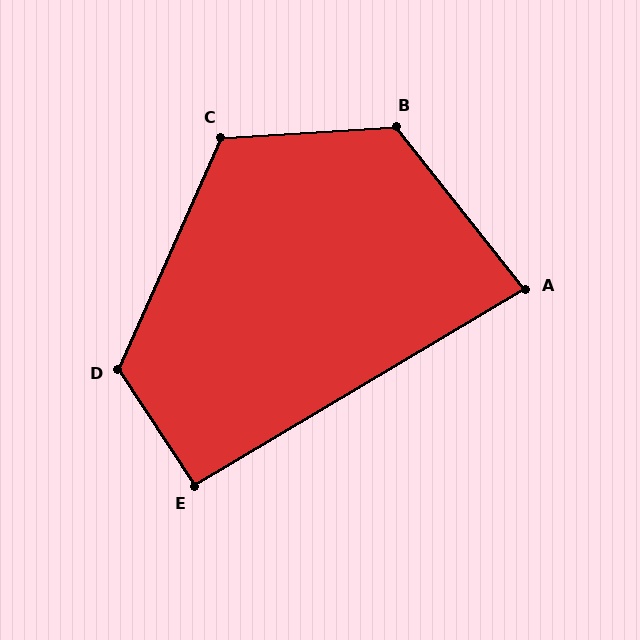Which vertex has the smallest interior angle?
A, at approximately 82 degrees.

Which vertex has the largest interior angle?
B, at approximately 125 degrees.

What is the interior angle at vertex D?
Approximately 123 degrees (obtuse).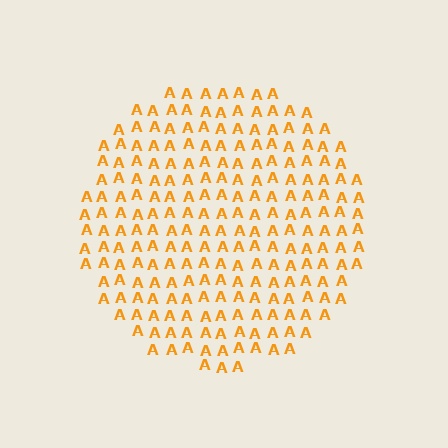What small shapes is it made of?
It is made of small letter A's.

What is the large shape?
The large shape is a circle.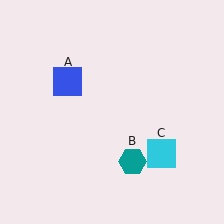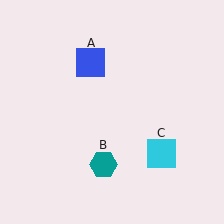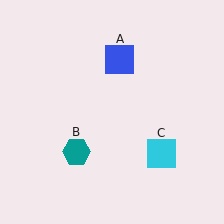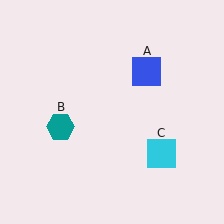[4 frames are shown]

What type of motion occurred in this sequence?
The blue square (object A), teal hexagon (object B) rotated clockwise around the center of the scene.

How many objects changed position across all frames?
2 objects changed position: blue square (object A), teal hexagon (object B).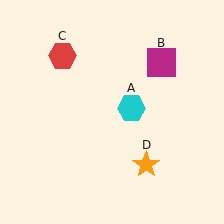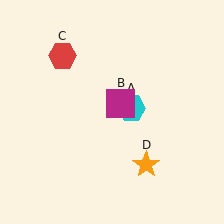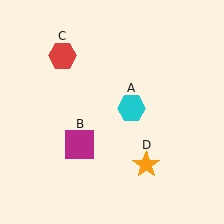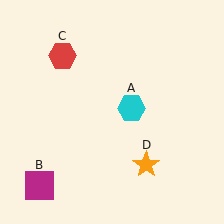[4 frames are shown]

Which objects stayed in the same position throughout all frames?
Cyan hexagon (object A) and red hexagon (object C) and orange star (object D) remained stationary.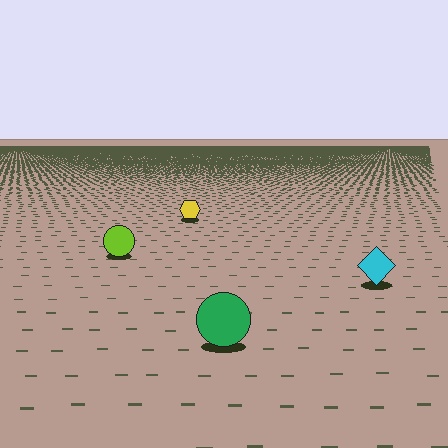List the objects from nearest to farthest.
From nearest to farthest: the green circle, the cyan diamond, the lime circle, the yellow hexagon.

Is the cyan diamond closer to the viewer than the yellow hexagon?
Yes. The cyan diamond is closer — you can tell from the texture gradient: the ground texture is coarser near it.